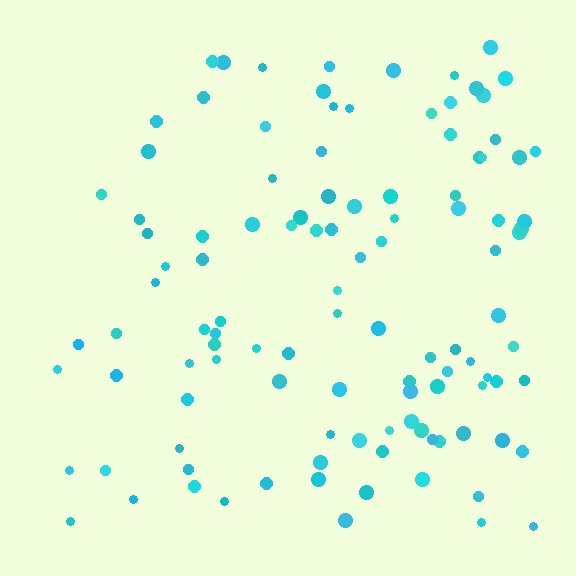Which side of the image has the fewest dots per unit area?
The left.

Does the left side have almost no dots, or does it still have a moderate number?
Still a moderate number, just noticeably fewer than the right.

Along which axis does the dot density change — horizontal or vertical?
Horizontal.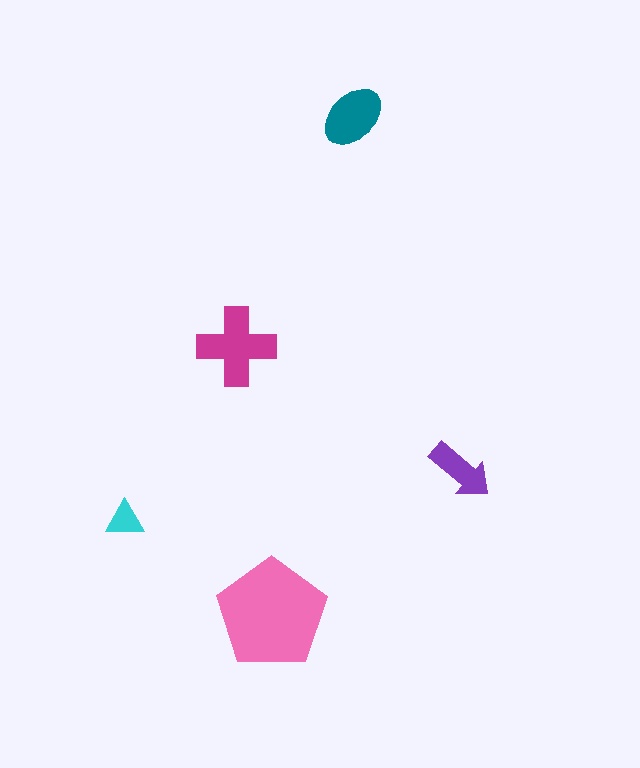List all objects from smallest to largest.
The cyan triangle, the purple arrow, the teal ellipse, the magenta cross, the pink pentagon.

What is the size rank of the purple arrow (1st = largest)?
4th.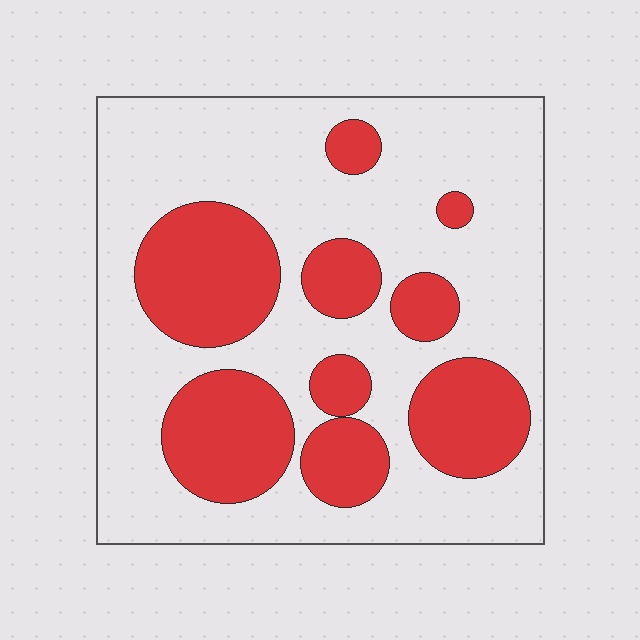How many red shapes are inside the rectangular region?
9.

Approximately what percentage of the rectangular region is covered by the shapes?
Approximately 30%.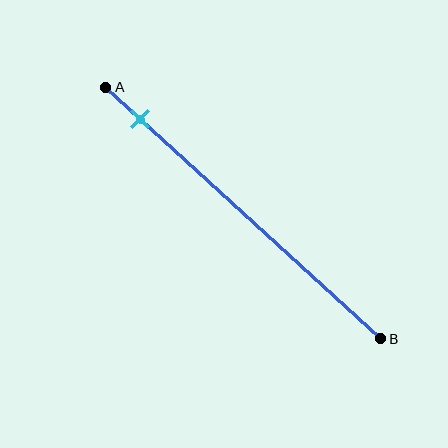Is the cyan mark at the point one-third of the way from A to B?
No, the mark is at about 15% from A, not at the 33% one-third point.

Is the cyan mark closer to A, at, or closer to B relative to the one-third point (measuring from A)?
The cyan mark is closer to point A than the one-third point of segment AB.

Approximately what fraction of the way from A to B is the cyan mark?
The cyan mark is approximately 15% of the way from A to B.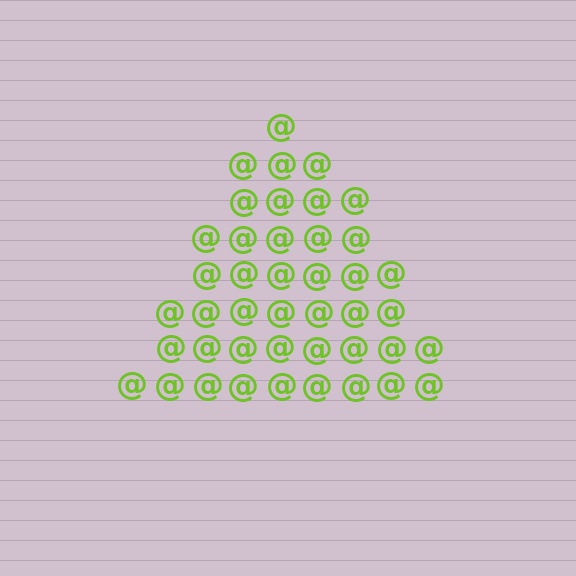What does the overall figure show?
The overall figure shows a triangle.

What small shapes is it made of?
It is made of small at signs.